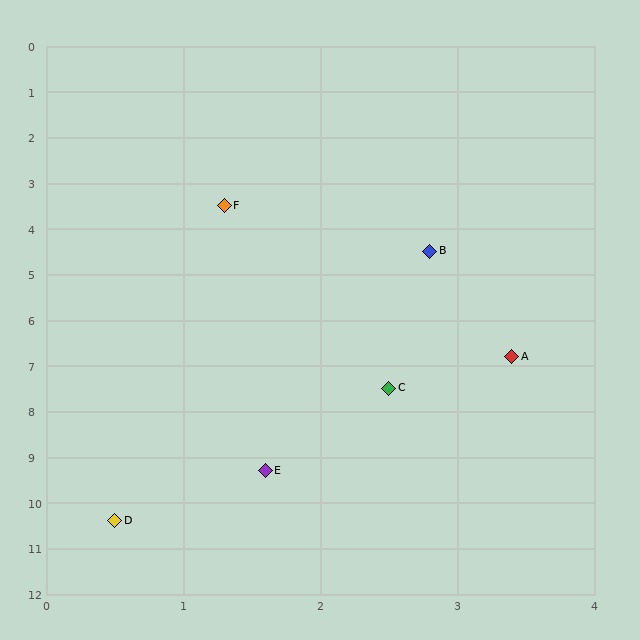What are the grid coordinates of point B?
Point B is at approximately (2.8, 4.5).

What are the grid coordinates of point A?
Point A is at approximately (3.4, 6.8).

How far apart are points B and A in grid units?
Points B and A are about 2.4 grid units apart.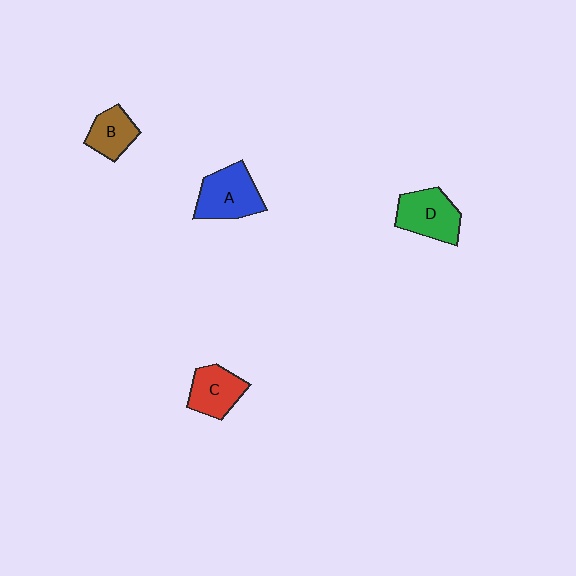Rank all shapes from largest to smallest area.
From largest to smallest: A (blue), D (green), C (red), B (brown).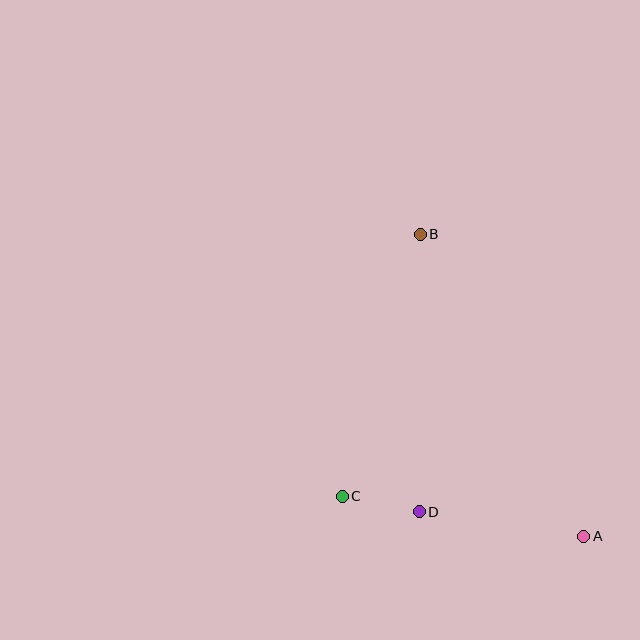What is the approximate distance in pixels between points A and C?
The distance between A and C is approximately 245 pixels.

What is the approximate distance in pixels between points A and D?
The distance between A and D is approximately 166 pixels.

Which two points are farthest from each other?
Points A and B are farthest from each other.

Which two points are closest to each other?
Points C and D are closest to each other.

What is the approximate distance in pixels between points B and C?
The distance between B and C is approximately 273 pixels.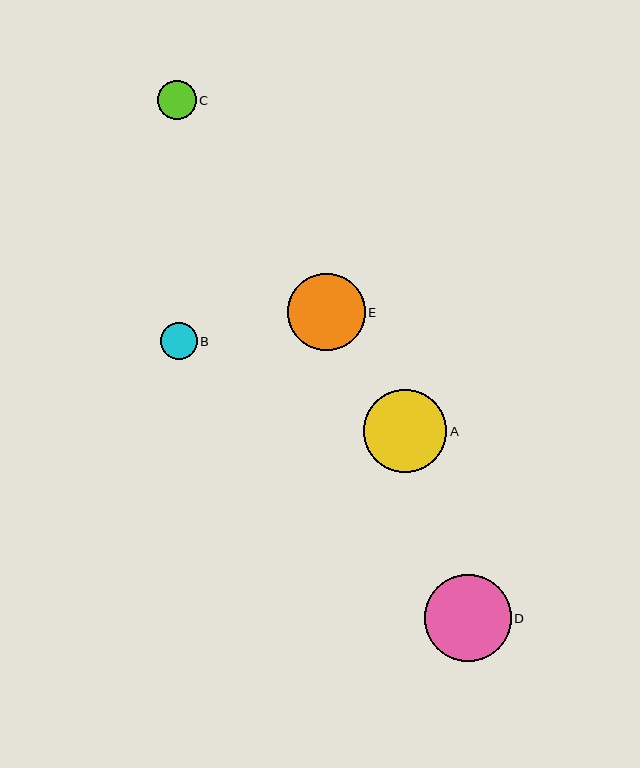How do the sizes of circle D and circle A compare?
Circle D and circle A are approximately the same size.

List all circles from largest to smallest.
From largest to smallest: D, A, E, C, B.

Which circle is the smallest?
Circle B is the smallest with a size of approximately 37 pixels.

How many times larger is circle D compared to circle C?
Circle D is approximately 2.2 times the size of circle C.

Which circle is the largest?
Circle D is the largest with a size of approximately 87 pixels.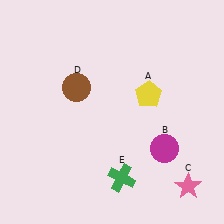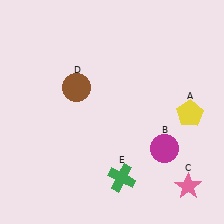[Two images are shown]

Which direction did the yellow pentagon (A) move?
The yellow pentagon (A) moved right.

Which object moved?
The yellow pentagon (A) moved right.